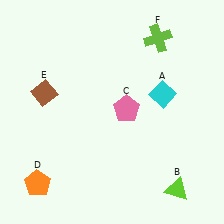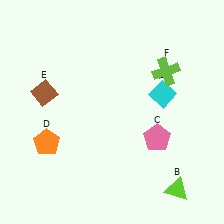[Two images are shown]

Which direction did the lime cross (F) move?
The lime cross (F) moved down.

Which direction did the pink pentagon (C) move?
The pink pentagon (C) moved right.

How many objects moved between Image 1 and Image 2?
3 objects moved between the two images.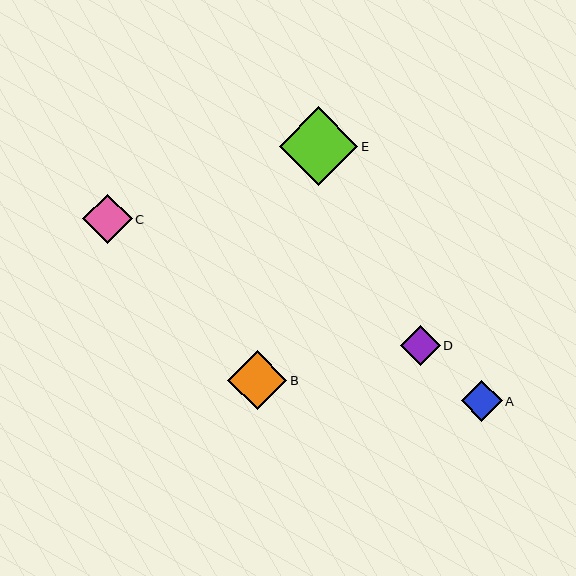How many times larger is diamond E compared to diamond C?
Diamond E is approximately 1.6 times the size of diamond C.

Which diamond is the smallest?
Diamond D is the smallest with a size of approximately 39 pixels.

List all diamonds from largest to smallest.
From largest to smallest: E, B, C, A, D.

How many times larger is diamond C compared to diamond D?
Diamond C is approximately 1.3 times the size of diamond D.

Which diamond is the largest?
Diamond E is the largest with a size of approximately 79 pixels.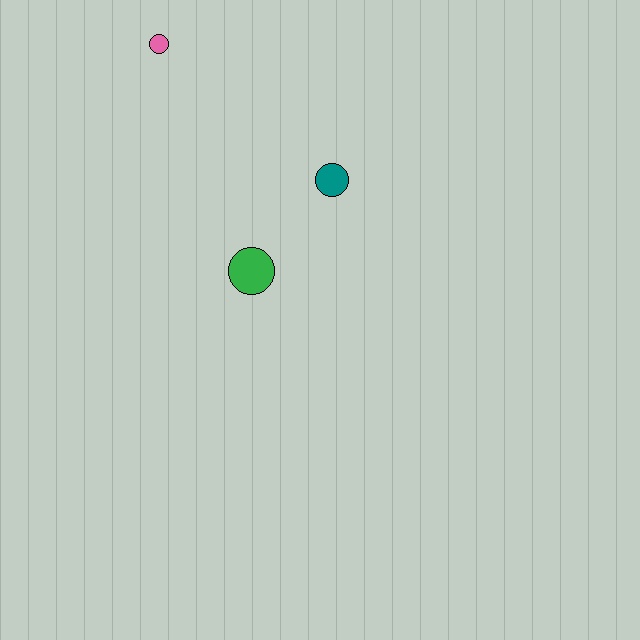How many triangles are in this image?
There are no triangles.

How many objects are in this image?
There are 3 objects.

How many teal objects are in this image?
There is 1 teal object.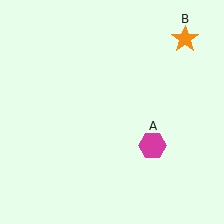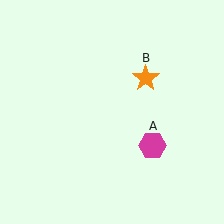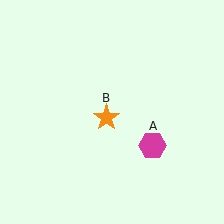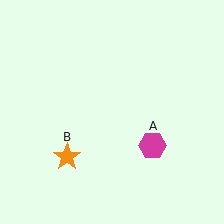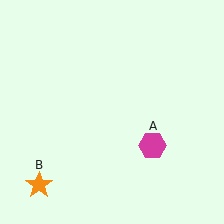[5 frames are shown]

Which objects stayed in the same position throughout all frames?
Magenta hexagon (object A) remained stationary.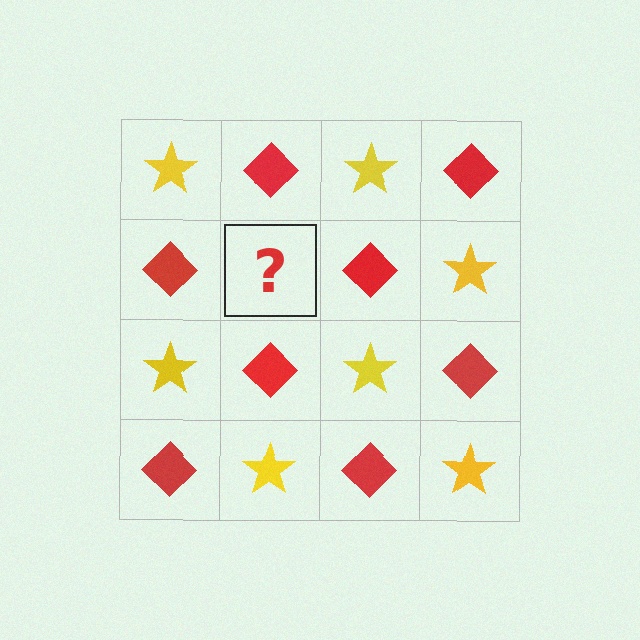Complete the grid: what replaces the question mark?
The question mark should be replaced with a yellow star.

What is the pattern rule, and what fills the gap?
The rule is that it alternates yellow star and red diamond in a checkerboard pattern. The gap should be filled with a yellow star.